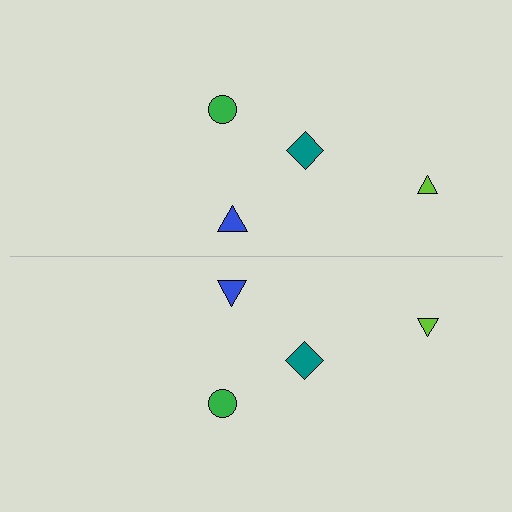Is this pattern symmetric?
Yes, this pattern has bilateral (reflection) symmetry.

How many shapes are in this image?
There are 8 shapes in this image.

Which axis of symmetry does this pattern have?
The pattern has a horizontal axis of symmetry running through the center of the image.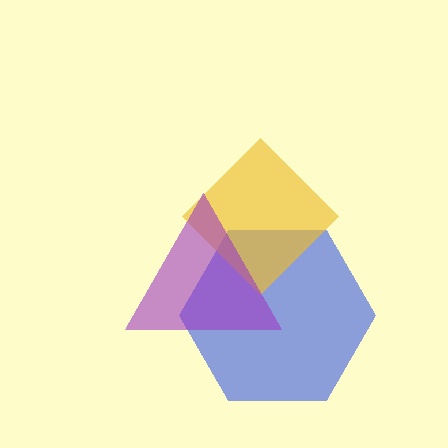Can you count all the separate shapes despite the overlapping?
Yes, there are 3 separate shapes.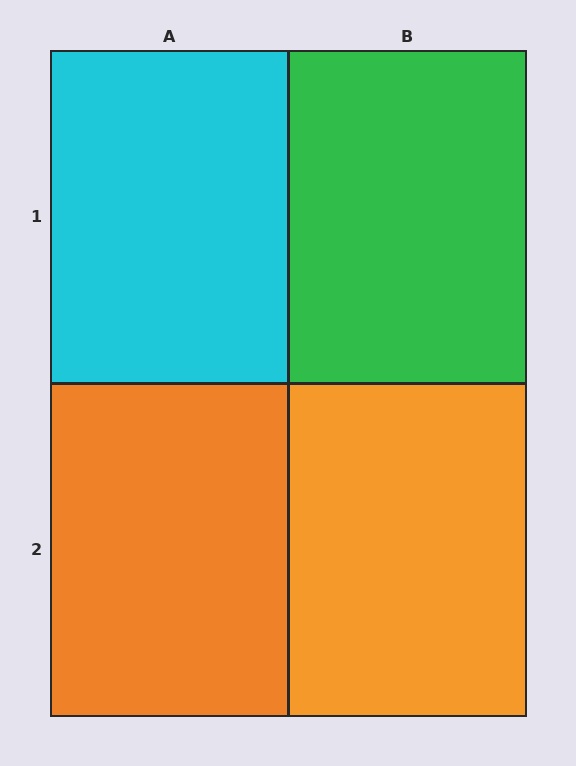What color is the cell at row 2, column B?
Orange.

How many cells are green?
1 cell is green.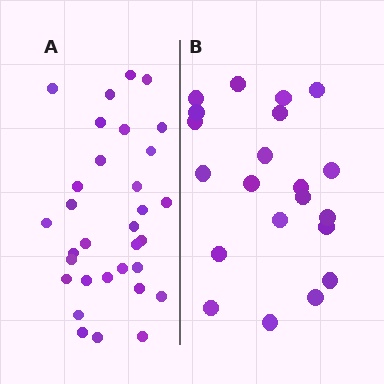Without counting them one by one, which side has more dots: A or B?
Region A (the left region) has more dots.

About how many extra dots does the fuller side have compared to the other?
Region A has roughly 12 or so more dots than region B.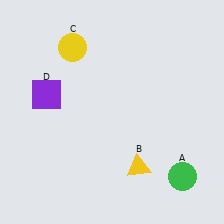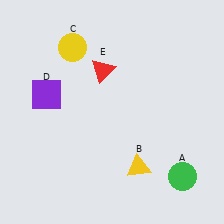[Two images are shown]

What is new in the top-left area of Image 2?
A red triangle (E) was added in the top-left area of Image 2.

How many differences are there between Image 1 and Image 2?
There is 1 difference between the two images.